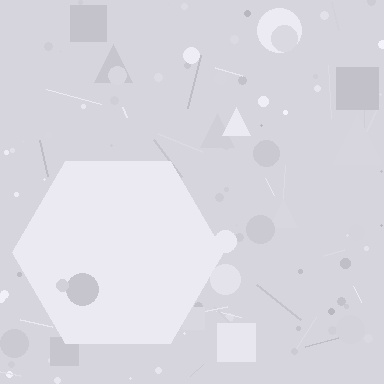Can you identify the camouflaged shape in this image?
The camouflaged shape is a hexagon.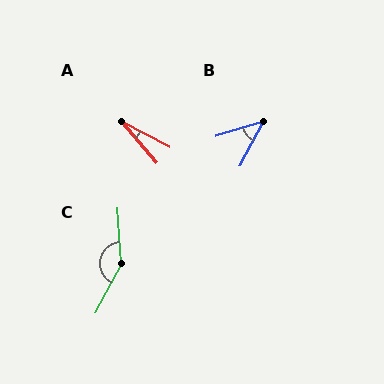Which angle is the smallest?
A, at approximately 22 degrees.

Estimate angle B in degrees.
Approximately 45 degrees.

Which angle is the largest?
C, at approximately 148 degrees.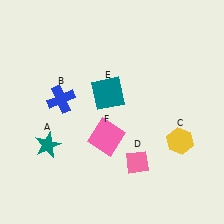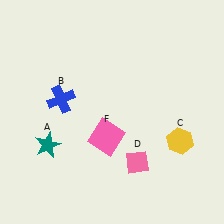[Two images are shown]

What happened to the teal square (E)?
The teal square (E) was removed in Image 2. It was in the top-left area of Image 1.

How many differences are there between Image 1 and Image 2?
There is 1 difference between the two images.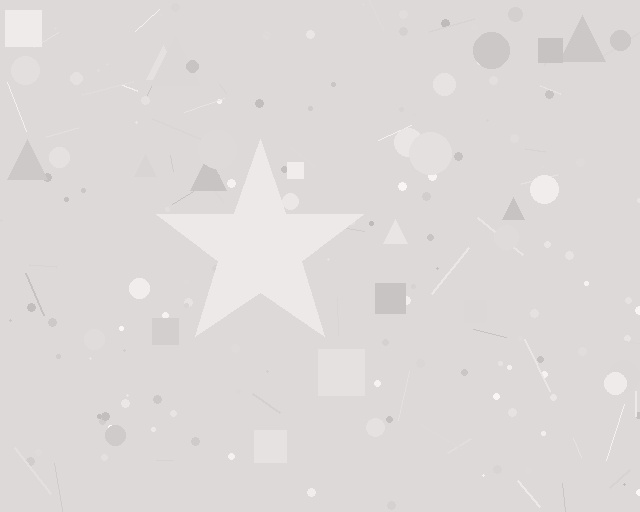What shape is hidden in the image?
A star is hidden in the image.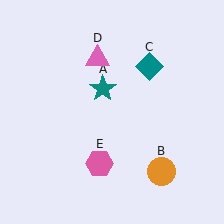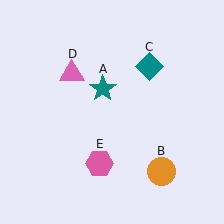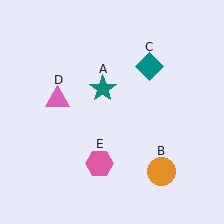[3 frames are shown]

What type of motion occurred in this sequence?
The pink triangle (object D) rotated counterclockwise around the center of the scene.